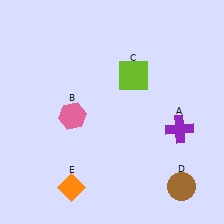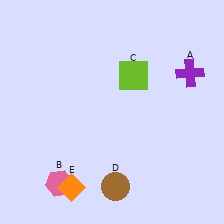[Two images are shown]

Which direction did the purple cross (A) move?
The purple cross (A) moved up.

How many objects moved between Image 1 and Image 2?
3 objects moved between the two images.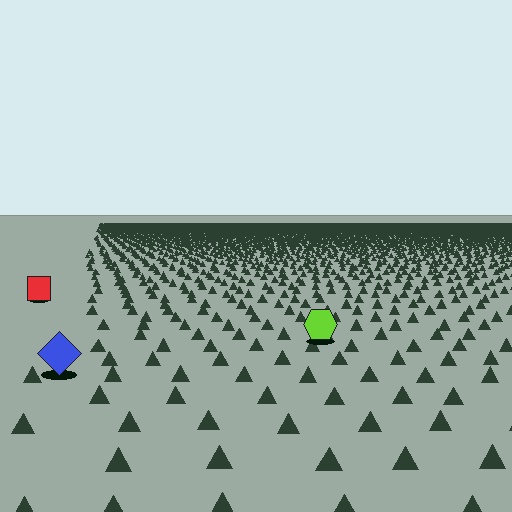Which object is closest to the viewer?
The blue diamond is closest. The texture marks near it are larger and more spread out.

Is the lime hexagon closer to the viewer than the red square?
Yes. The lime hexagon is closer — you can tell from the texture gradient: the ground texture is coarser near it.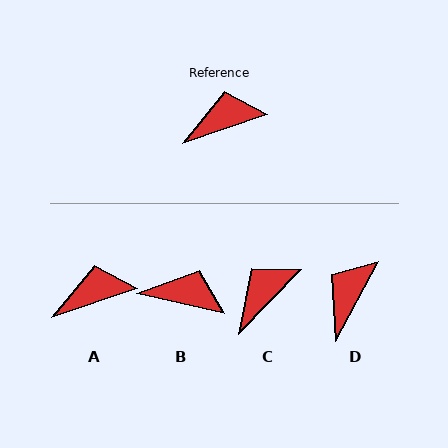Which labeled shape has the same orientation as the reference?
A.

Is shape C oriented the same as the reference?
No, it is off by about 27 degrees.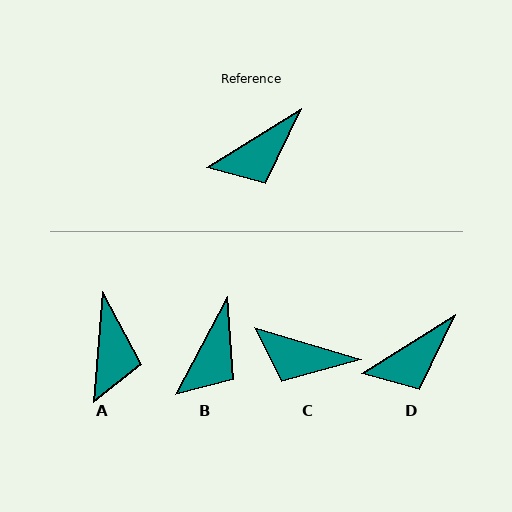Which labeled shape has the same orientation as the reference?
D.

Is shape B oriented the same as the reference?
No, it is off by about 30 degrees.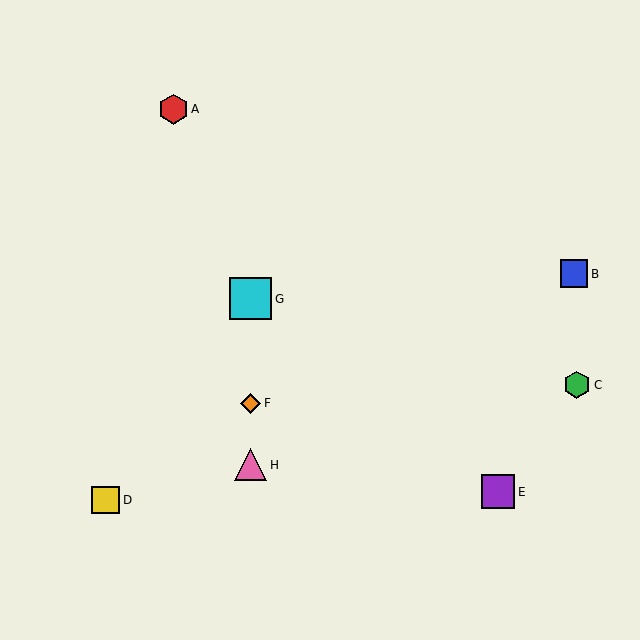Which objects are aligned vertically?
Objects F, G, H are aligned vertically.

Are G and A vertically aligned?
No, G is at x≈251 and A is at x≈173.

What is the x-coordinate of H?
Object H is at x≈251.